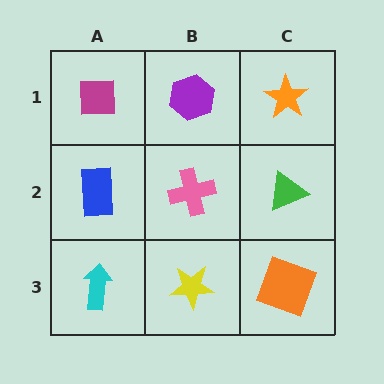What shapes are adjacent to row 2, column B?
A purple hexagon (row 1, column B), a yellow star (row 3, column B), a blue rectangle (row 2, column A), a green triangle (row 2, column C).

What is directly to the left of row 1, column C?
A purple hexagon.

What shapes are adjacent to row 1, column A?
A blue rectangle (row 2, column A), a purple hexagon (row 1, column B).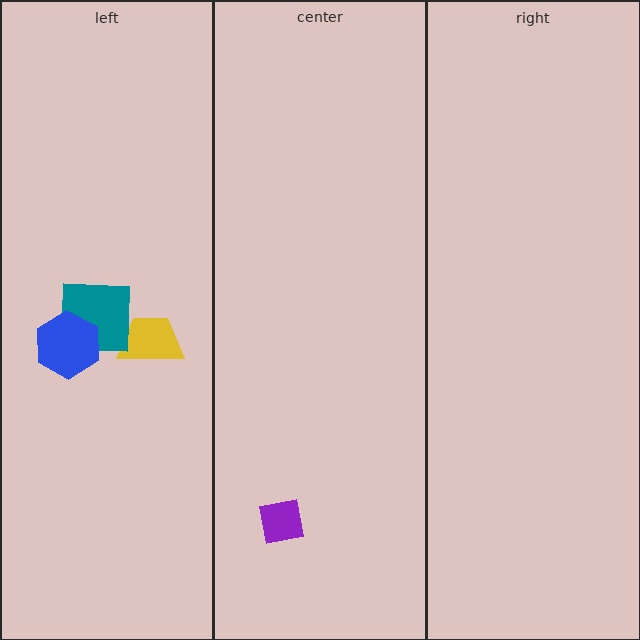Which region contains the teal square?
The left region.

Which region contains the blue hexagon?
The left region.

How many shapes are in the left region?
3.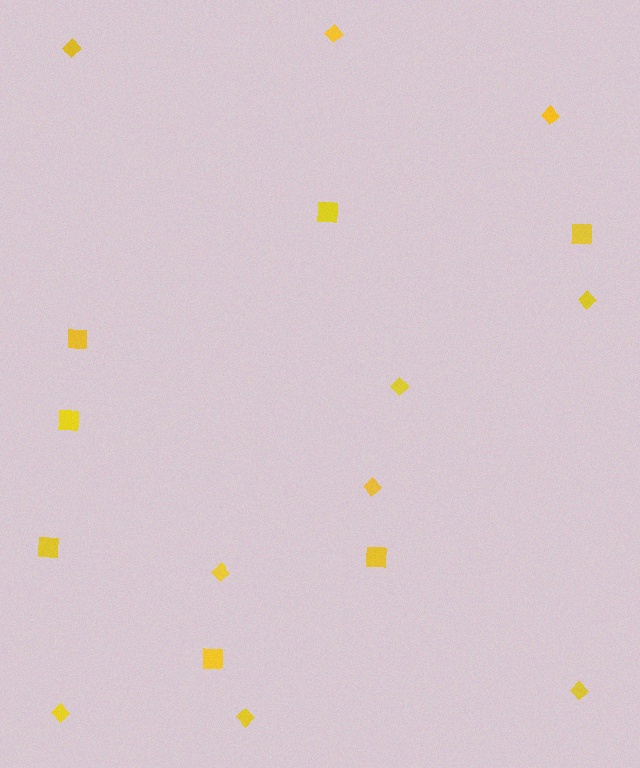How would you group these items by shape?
There are 2 groups: one group of squares (7) and one group of diamonds (10).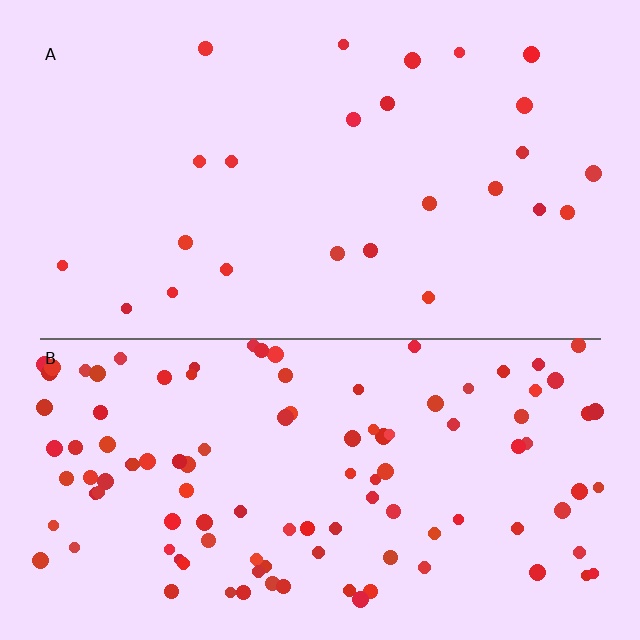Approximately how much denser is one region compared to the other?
Approximately 4.5× — region B over region A.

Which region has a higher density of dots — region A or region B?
B (the bottom).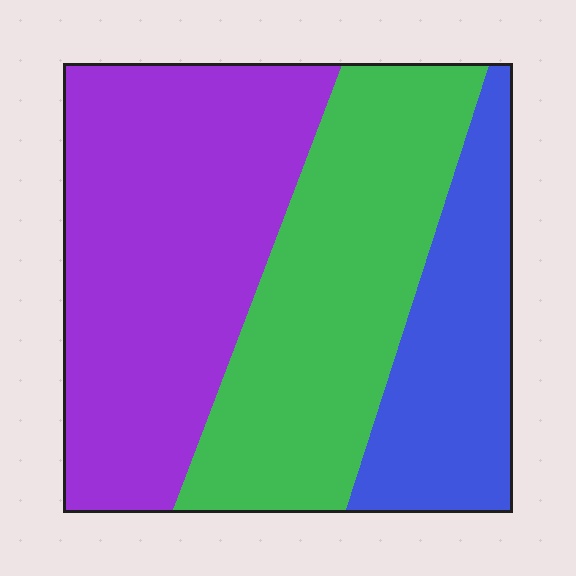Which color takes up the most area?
Purple, at roughly 45%.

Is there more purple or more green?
Purple.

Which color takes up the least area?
Blue, at roughly 20%.